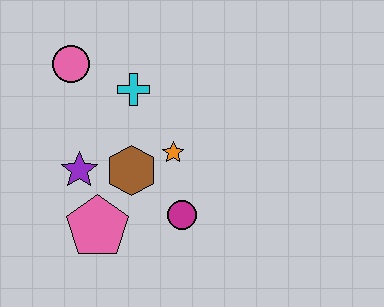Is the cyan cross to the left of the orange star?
Yes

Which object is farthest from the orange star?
The pink circle is farthest from the orange star.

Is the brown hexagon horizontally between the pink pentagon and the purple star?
No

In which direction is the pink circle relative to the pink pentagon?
The pink circle is above the pink pentagon.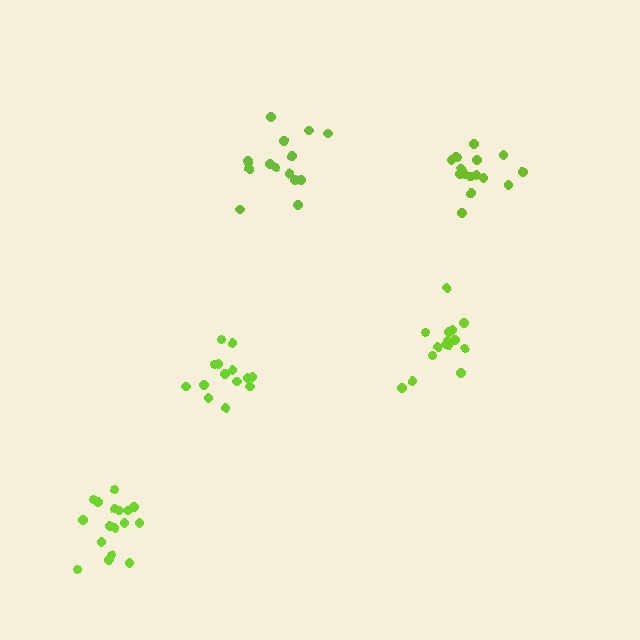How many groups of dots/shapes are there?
There are 5 groups.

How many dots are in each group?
Group 1: 15 dots, Group 2: 15 dots, Group 3: 17 dots, Group 4: 14 dots, Group 5: 16 dots (77 total).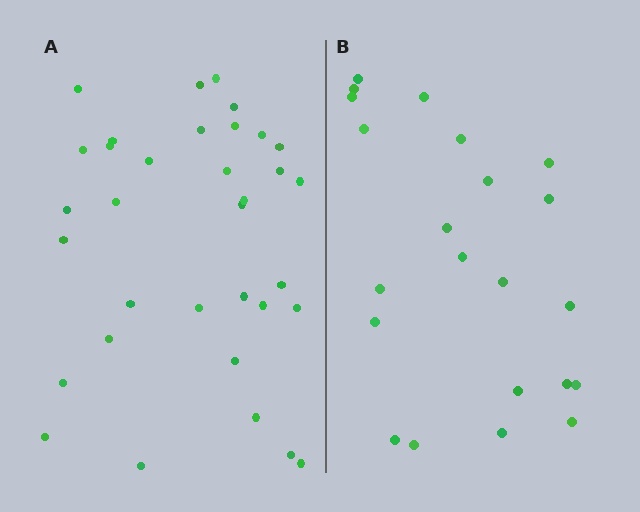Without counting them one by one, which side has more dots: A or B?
Region A (the left region) has more dots.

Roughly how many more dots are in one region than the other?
Region A has roughly 12 or so more dots than region B.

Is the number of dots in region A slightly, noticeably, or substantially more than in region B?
Region A has substantially more. The ratio is roughly 1.5 to 1.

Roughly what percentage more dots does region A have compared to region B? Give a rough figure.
About 55% more.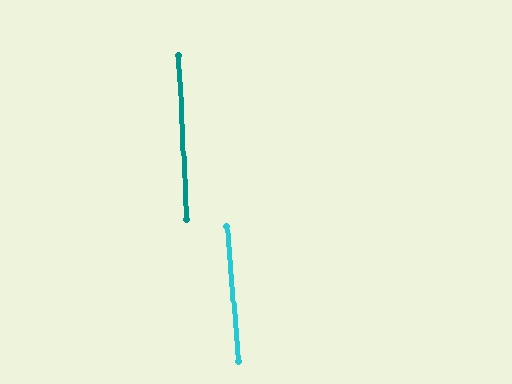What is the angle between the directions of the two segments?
Approximately 2 degrees.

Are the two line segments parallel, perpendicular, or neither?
Parallel — their directions differ by only 2.0°.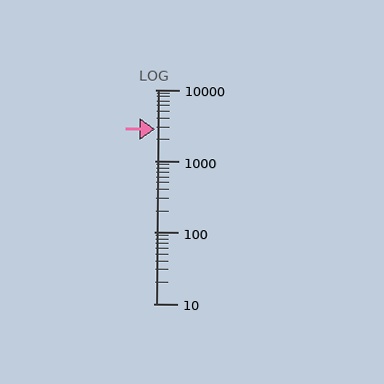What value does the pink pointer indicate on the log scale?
The pointer indicates approximately 2800.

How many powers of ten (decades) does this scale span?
The scale spans 3 decades, from 10 to 10000.